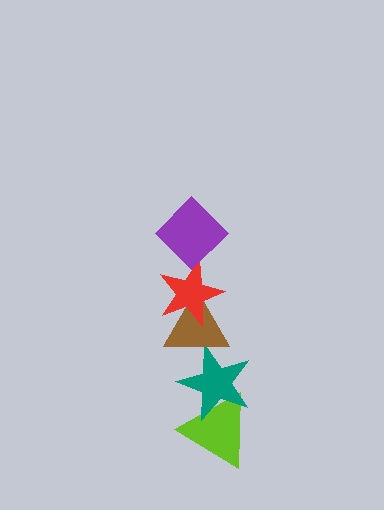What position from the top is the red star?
The red star is 2nd from the top.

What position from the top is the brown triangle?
The brown triangle is 3rd from the top.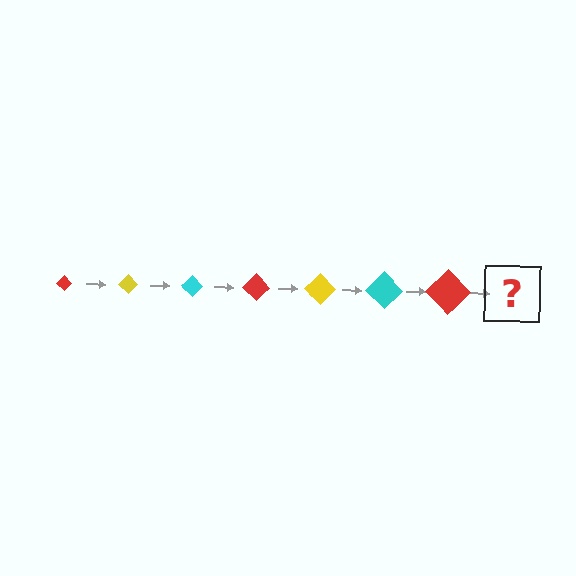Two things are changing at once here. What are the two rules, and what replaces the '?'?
The two rules are that the diamond grows larger each step and the color cycles through red, yellow, and cyan. The '?' should be a yellow diamond, larger than the previous one.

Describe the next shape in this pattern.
It should be a yellow diamond, larger than the previous one.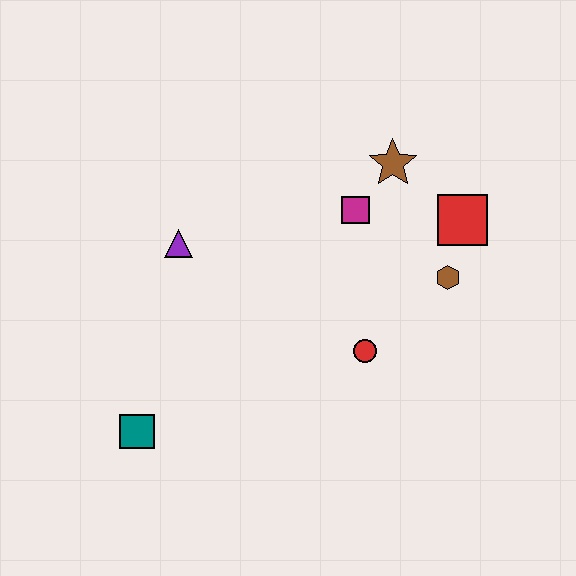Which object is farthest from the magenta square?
The teal square is farthest from the magenta square.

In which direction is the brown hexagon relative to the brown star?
The brown hexagon is below the brown star.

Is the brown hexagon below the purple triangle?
Yes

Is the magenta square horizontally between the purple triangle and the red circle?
Yes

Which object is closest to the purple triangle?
The magenta square is closest to the purple triangle.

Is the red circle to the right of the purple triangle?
Yes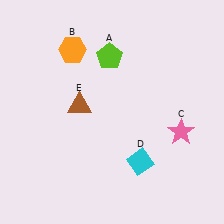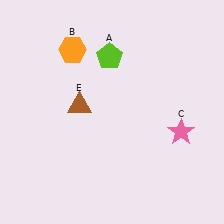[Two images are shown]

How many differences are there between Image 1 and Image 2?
There is 1 difference between the two images.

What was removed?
The cyan diamond (D) was removed in Image 2.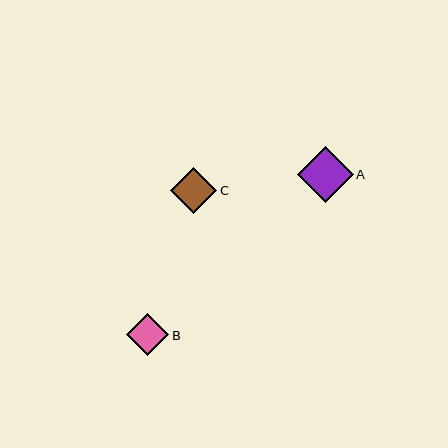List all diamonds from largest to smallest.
From largest to smallest: A, C, B.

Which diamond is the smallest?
Diamond B is the smallest with a size of approximately 42 pixels.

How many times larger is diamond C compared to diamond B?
Diamond C is approximately 1.1 times the size of diamond B.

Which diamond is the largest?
Diamond A is the largest with a size of approximately 55 pixels.